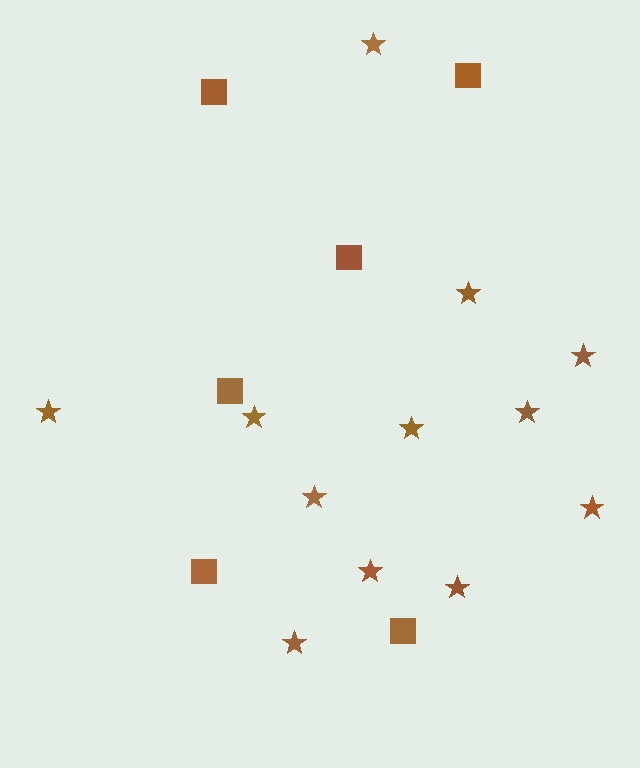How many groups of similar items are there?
There are 2 groups: one group of stars (12) and one group of squares (6).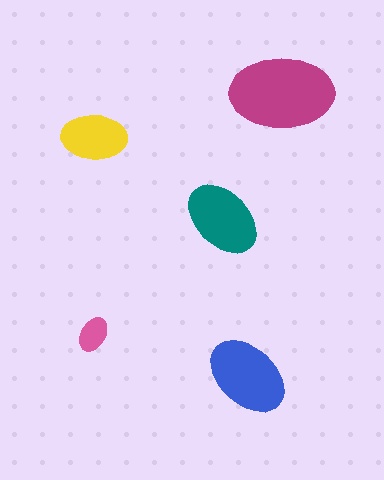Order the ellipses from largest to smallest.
the magenta one, the blue one, the teal one, the yellow one, the pink one.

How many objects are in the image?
There are 5 objects in the image.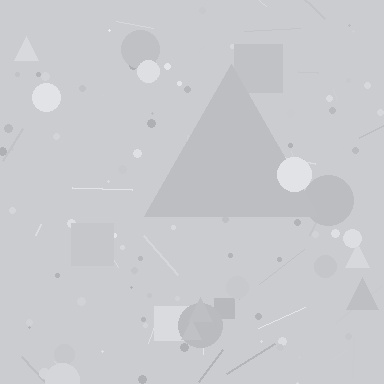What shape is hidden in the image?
A triangle is hidden in the image.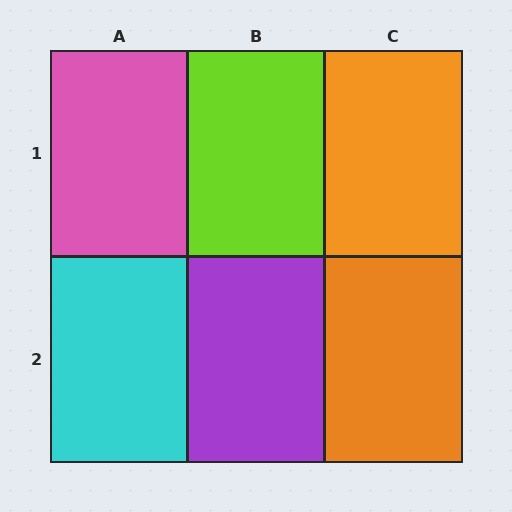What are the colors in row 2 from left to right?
Cyan, purple, orange.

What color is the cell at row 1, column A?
Pink.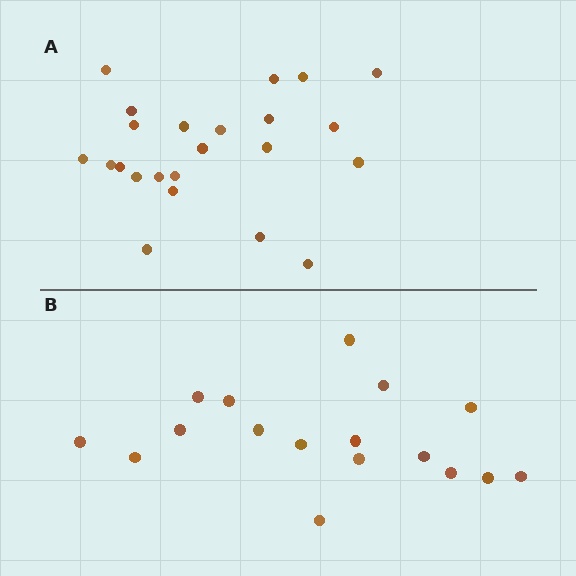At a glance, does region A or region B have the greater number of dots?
Region A (the top region) has more dots.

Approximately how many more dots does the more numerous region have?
Region A has about 6 more dots than region B.